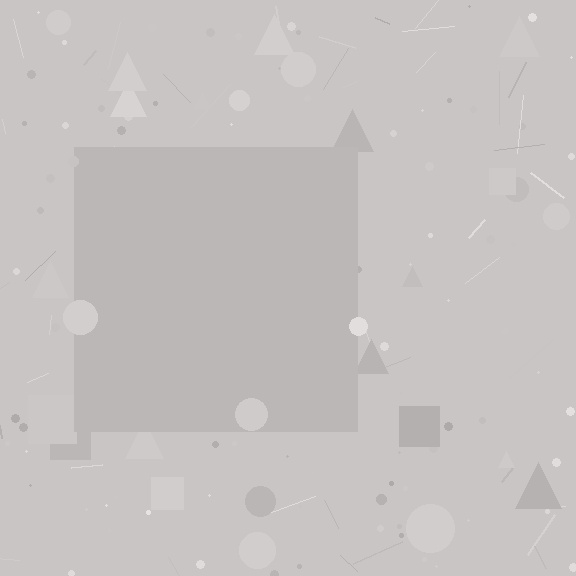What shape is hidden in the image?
A square is hidden in the image.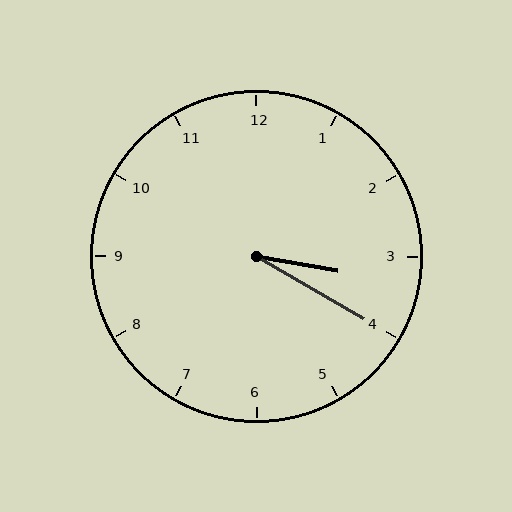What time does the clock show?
3:20.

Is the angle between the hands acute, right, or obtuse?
It is acute.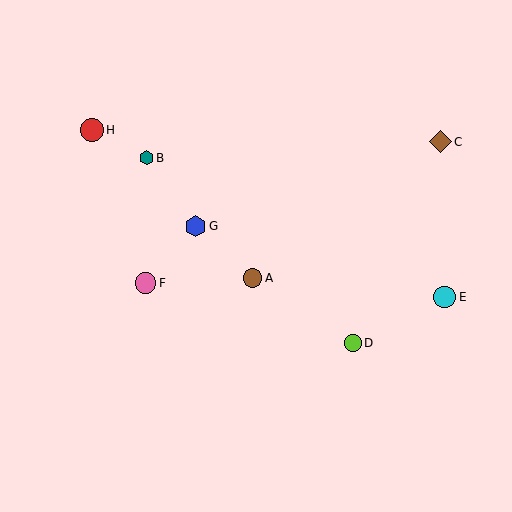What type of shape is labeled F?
Shape F is a pink circle.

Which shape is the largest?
The red circle (labeled H) is the largest.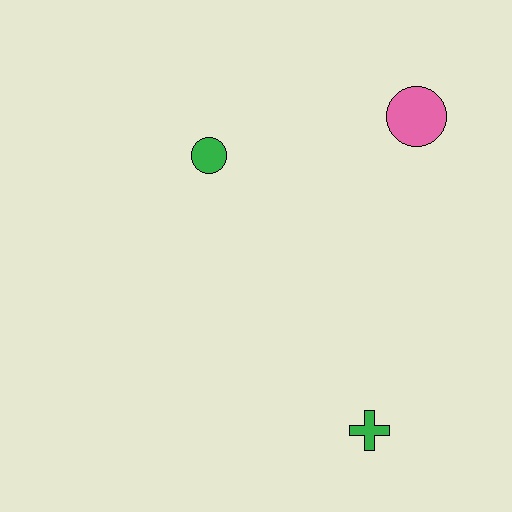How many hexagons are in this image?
There are no hexagons.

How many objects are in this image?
There are 3 objects.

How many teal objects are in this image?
There are no teal objects.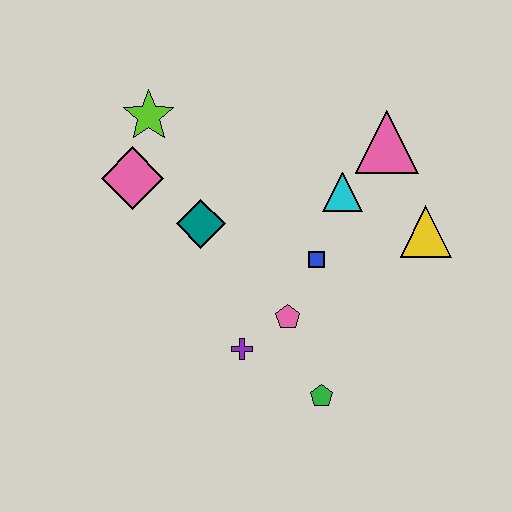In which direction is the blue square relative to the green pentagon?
The blue square is above the green pentagon.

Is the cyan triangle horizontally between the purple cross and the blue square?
No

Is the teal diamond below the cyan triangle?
Yes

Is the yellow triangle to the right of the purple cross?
Yes